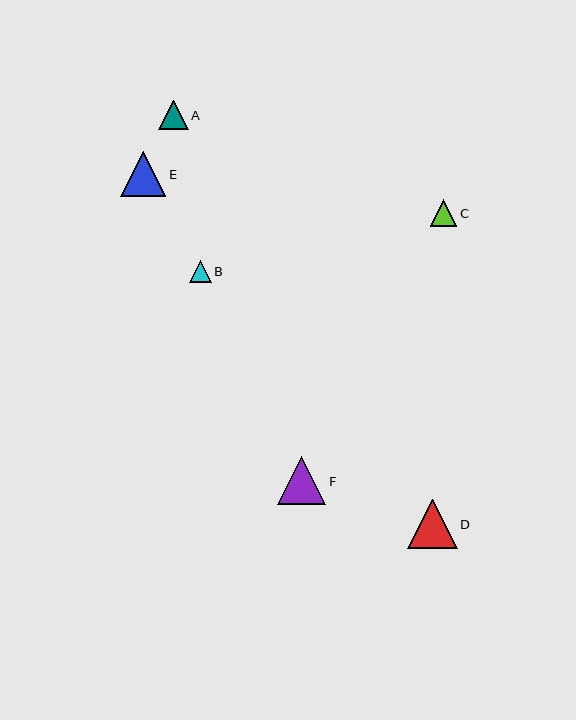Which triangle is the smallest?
Triangle B is the smallest with a size of approximately 22 pixels.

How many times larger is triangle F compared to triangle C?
Triangle F is approximately 1.8 times the size of triangle C.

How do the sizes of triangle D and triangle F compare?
Triangle D and triangle F are approximately the same size.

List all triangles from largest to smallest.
From largest to smallest: D, F, E, A, C, B.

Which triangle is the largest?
Triangle D is the largest with a size of approximately 50 pixels.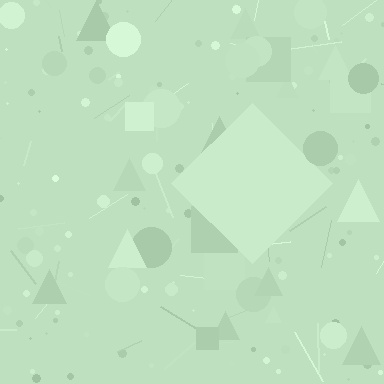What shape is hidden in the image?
A diamond is hidden in the image.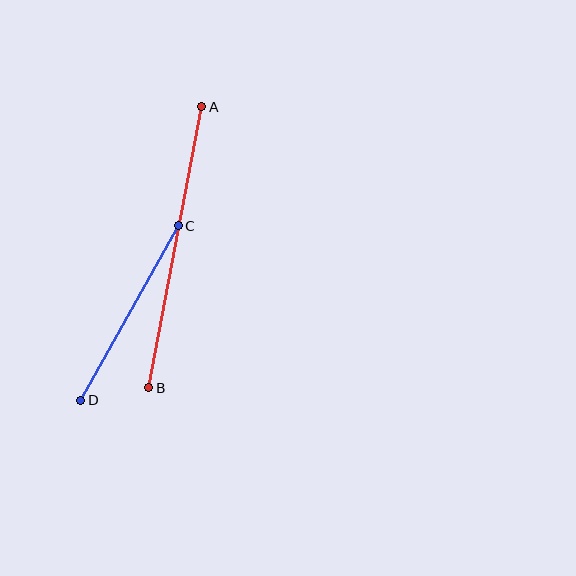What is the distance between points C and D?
The distance is approximately 200 pixels.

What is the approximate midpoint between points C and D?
The midpoint is at approximately (129, 313) pixels.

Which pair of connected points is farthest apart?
Points A and B are farthest apart.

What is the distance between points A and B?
The distance is approximately 286 pixels.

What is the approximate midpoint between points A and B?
The midpoint is at approximately (175, 247) pixels.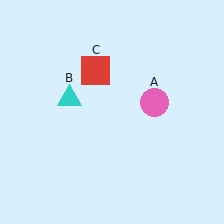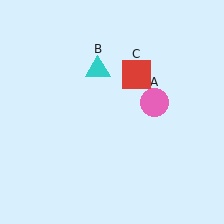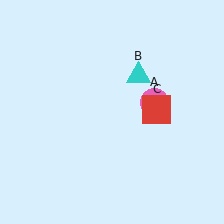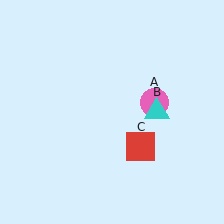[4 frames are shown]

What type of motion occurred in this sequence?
The cyan triangle (object B), red square (object C) rotated clockwise around the center of the scene.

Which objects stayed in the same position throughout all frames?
Pink circle (object A) remained stationary.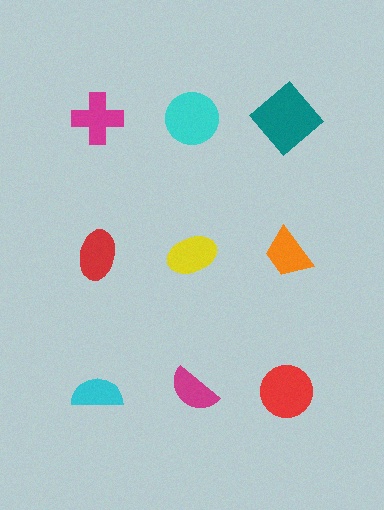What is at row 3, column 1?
A cyan semicircle.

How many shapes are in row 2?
3 shapes.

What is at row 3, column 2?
A magenta semicircle.